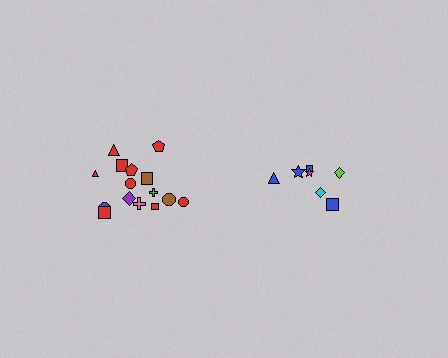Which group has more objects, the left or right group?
The left group.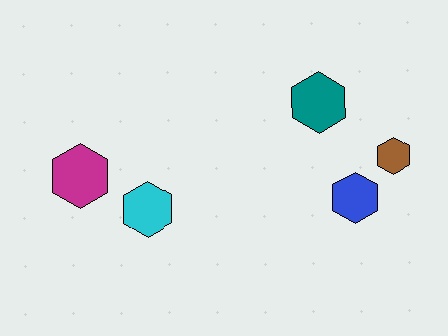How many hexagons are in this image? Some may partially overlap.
There are 5 hexagons.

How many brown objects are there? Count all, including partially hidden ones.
There is 1 brown object.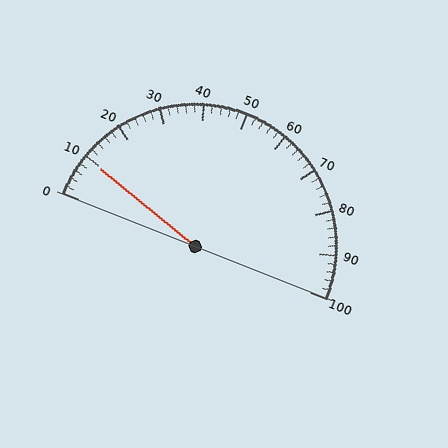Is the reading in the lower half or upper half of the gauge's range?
The reading is in the lower half of the range (0 to 100).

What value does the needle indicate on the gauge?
The needle indicates approximately 10.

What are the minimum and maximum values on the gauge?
The gauge ranges from 0 to 100.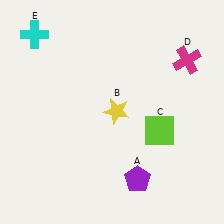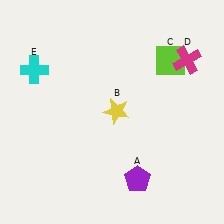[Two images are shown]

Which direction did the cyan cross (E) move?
The cyan cross (E) moved down.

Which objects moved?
The objects that moved are: the lime square (C), the cyan cross (E).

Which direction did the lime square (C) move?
The lime square (C) moved up.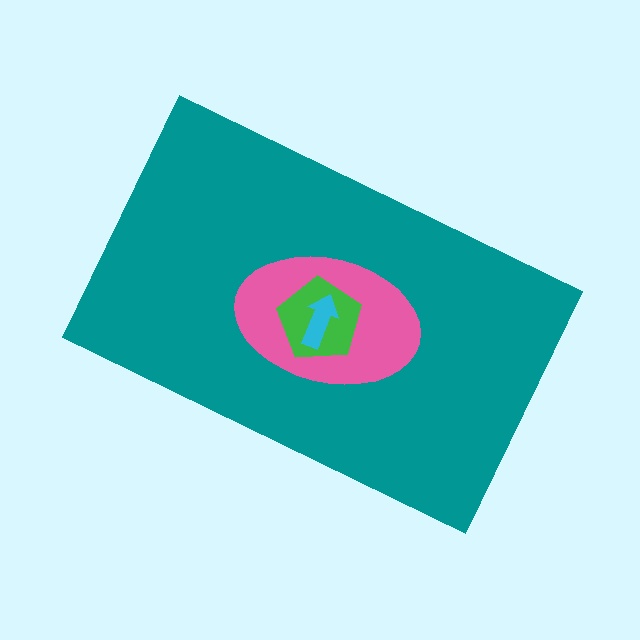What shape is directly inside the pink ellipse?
The green pentagon.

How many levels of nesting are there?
4.